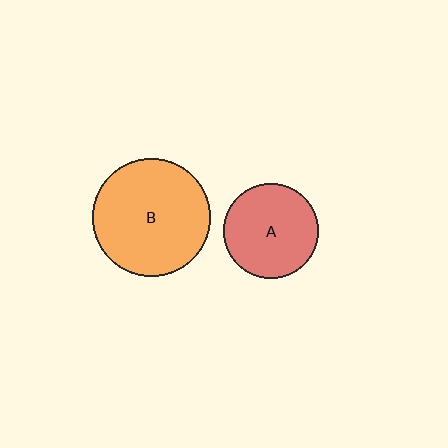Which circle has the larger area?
Circle B (orange).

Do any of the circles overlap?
No, none of the circles overlap.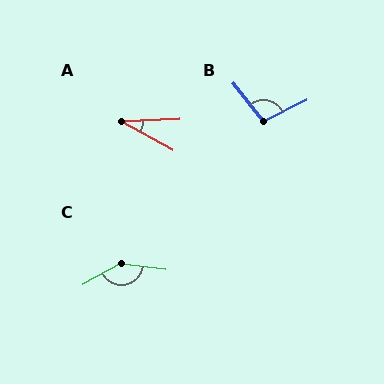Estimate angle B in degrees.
Approximately 102 degrees.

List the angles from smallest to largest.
A (31°), B (102°), C (143°).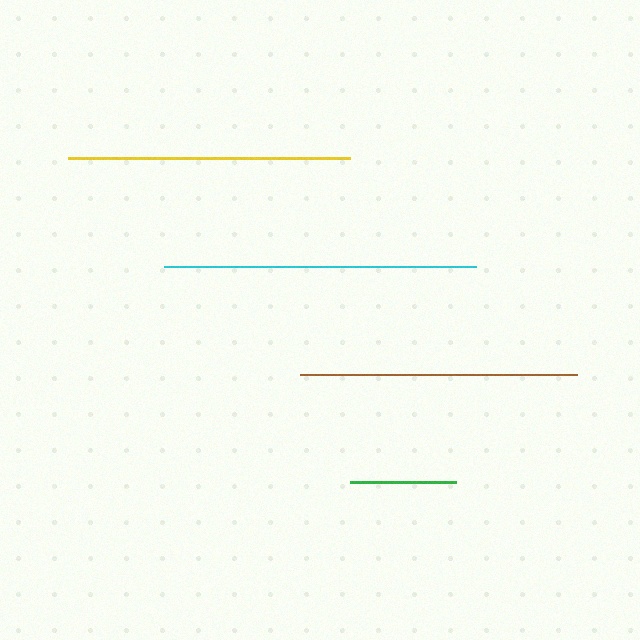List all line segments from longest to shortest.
From longest to shortest: cyan, yellow, brown, green.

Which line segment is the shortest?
The green line is the shortest at approximately 106 pixels.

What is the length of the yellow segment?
The yellow segment is approximately 282 pixels long.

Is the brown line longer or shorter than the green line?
The brown line is longer than the green line.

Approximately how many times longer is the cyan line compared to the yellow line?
The cyan line is approximately 1.1 times the length of the yellow line.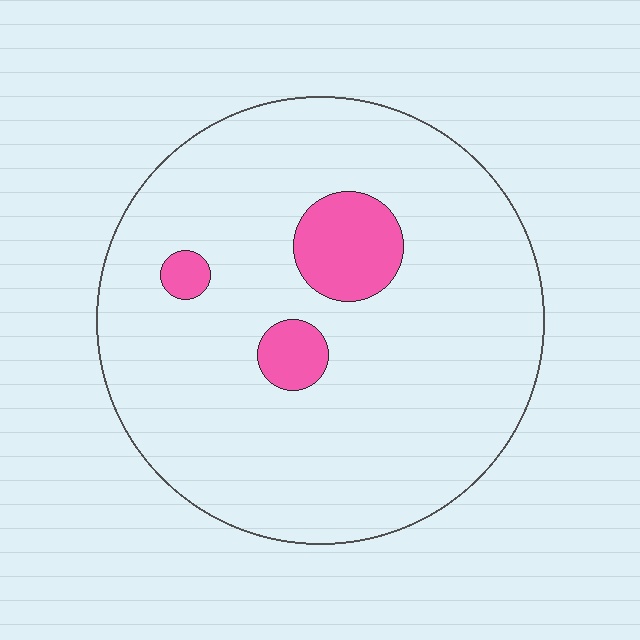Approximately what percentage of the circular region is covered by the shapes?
Approximately 10%.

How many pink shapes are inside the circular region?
3.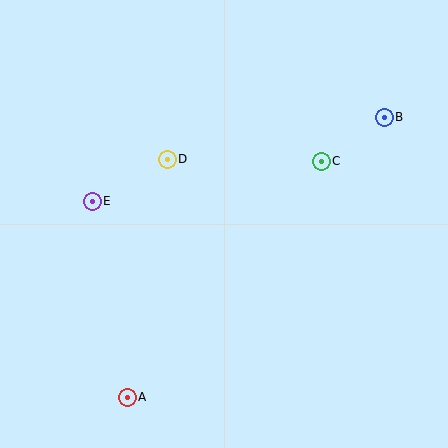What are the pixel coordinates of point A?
Point A is at (127, 397).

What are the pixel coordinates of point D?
Point D is at (167, 159).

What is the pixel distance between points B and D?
The distance between B and D is 221 pixels.